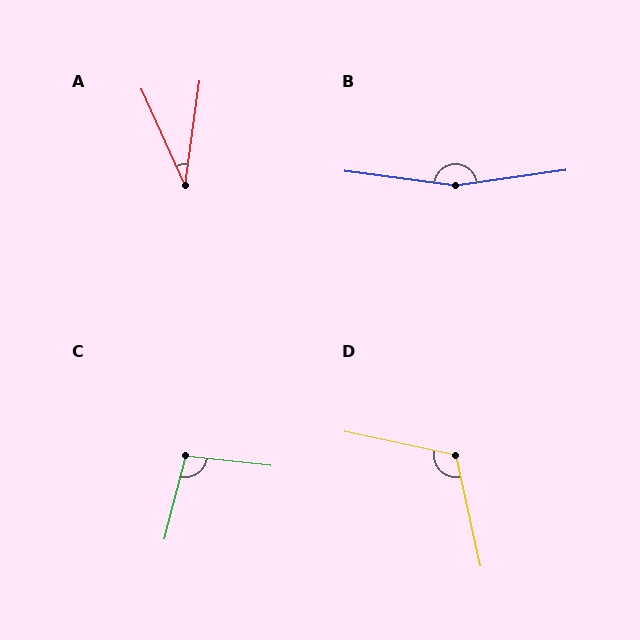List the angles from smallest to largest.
A (32°), C (98°), D (114°), B (165°).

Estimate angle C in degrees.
Approximately 98 degrees.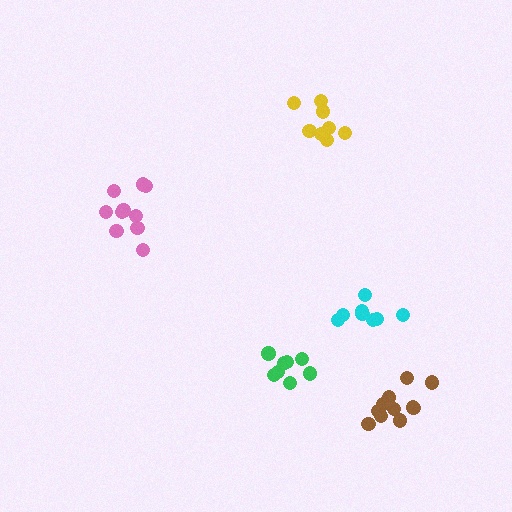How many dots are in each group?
Group 1: 10 dots, Group 2: 12 dots, Group 3: 8 dots, Group 4: 8 dots, Group 5: 8 dots (46 total).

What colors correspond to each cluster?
The clusters are colored: pink, brown, green, yellow, cyan.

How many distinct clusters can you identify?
There are 5 distinct clusters.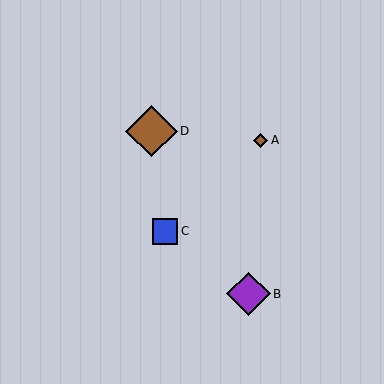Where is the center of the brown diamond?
The center of the brown diamond is at (261, 140).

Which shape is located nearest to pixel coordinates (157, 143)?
The brown diamond (labeled D) at (152, 131) is nearest to that location.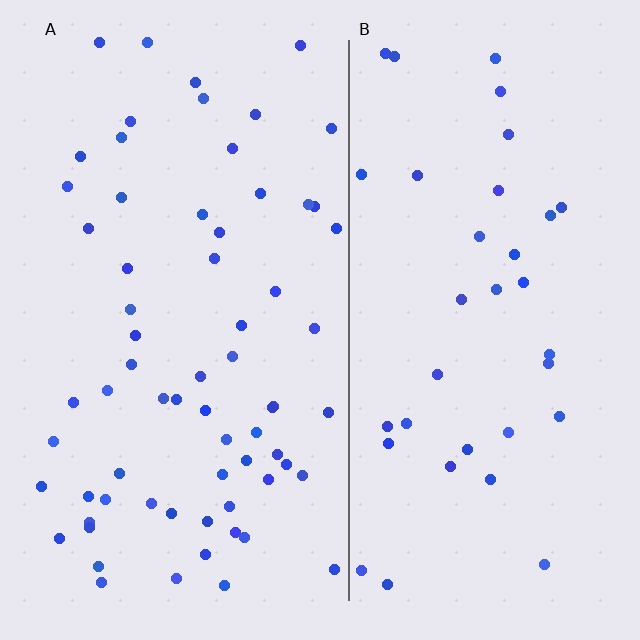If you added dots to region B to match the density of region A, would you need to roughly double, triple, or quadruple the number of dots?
Approximately double.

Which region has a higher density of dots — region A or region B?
A (the left).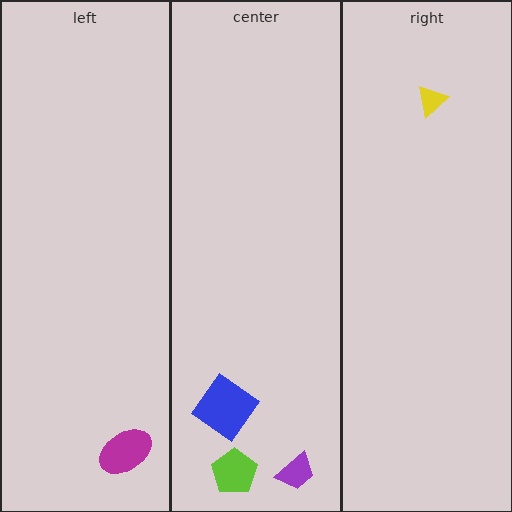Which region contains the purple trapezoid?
The center region.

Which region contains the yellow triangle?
The right region.